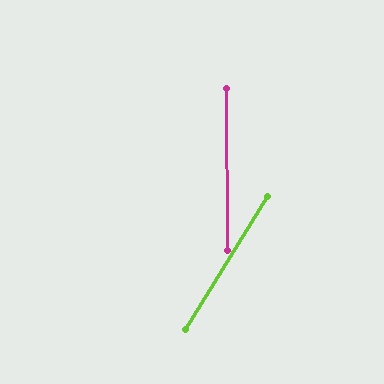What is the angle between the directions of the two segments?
Approximately 32 degrees.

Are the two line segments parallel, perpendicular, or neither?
Neither parallel nor perpendicular — they differ by about 32°.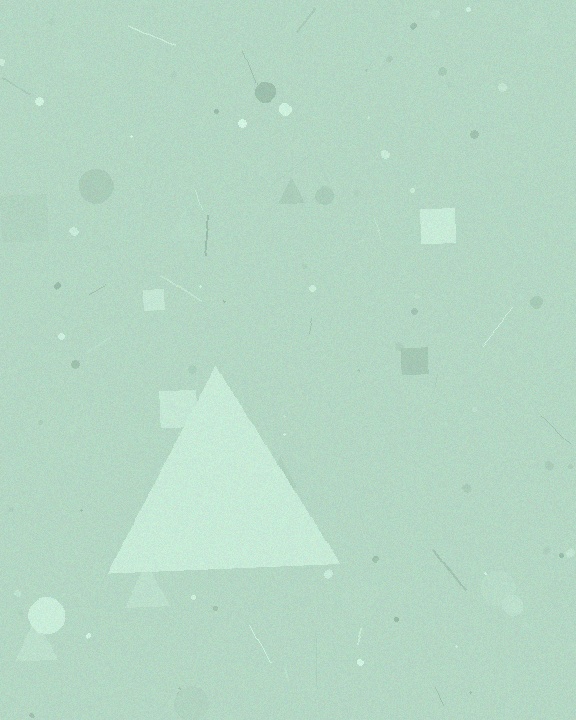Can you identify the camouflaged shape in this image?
The camouflaged shape is a triangle.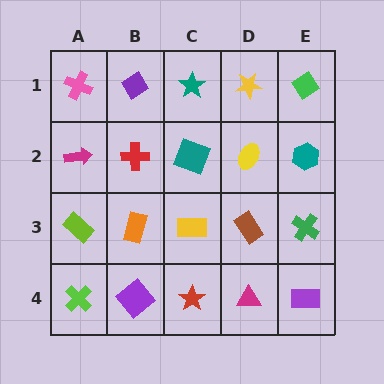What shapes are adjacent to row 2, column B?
A purple diamond (row 1, column B), an orange rectangle (row 3, column B), a magenta arrow (row 2, column A), a teal square (row 2, column C).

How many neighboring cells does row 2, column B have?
4.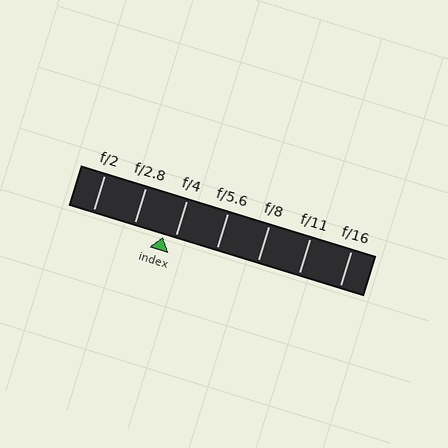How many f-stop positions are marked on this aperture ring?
There are 7 f-stop positions marked.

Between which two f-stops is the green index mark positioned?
The index mark is between f/2.8 and f/4.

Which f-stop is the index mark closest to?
The index mark is closest to f/4.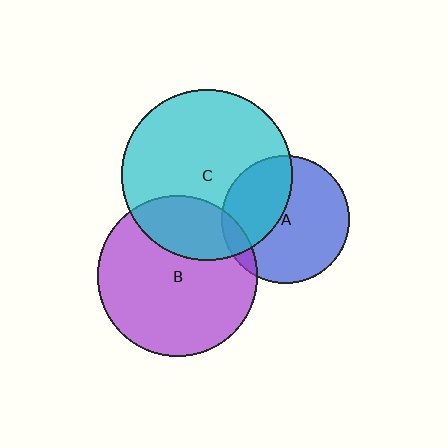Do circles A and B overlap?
Yes.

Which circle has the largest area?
Circle C (cyan).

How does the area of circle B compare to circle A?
Approximately 1.6 times.